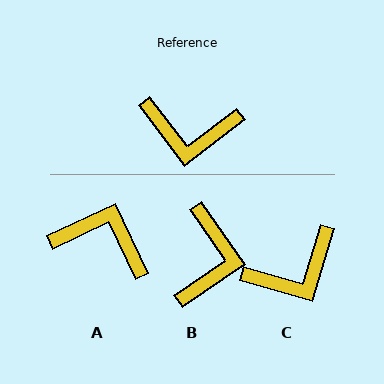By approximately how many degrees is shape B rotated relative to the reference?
Approximately 87 degrees counter-clockwise.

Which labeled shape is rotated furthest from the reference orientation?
A, about 168 degrees away.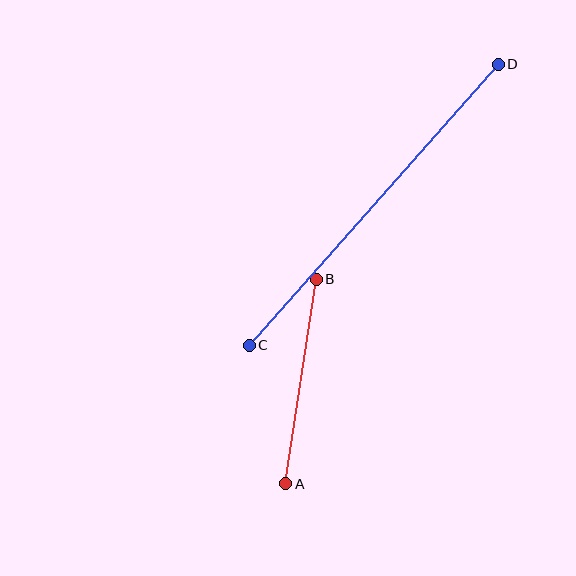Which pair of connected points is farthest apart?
Points C and D are farthest apart.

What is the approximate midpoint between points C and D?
The midpoint is at approximately (374, 205) pixels.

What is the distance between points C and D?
The distance is approximately 376 pixels.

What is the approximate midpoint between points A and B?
The midpoint is at approximately (301, 381) pixels.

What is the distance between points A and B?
The distance is approximately 207 pixels.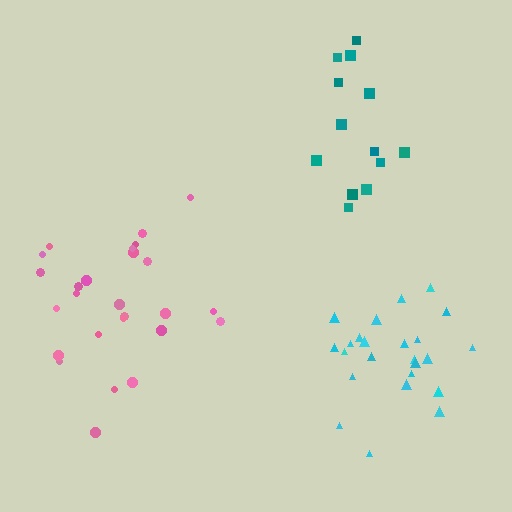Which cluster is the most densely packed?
Cyan.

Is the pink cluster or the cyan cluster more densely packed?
Cyan.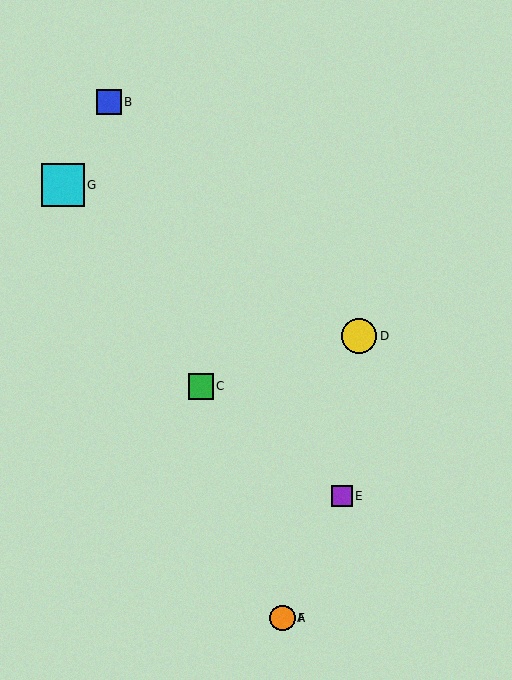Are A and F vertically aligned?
Yes, both are at x≈283.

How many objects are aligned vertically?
2 objects (A, F) are aligned vertically.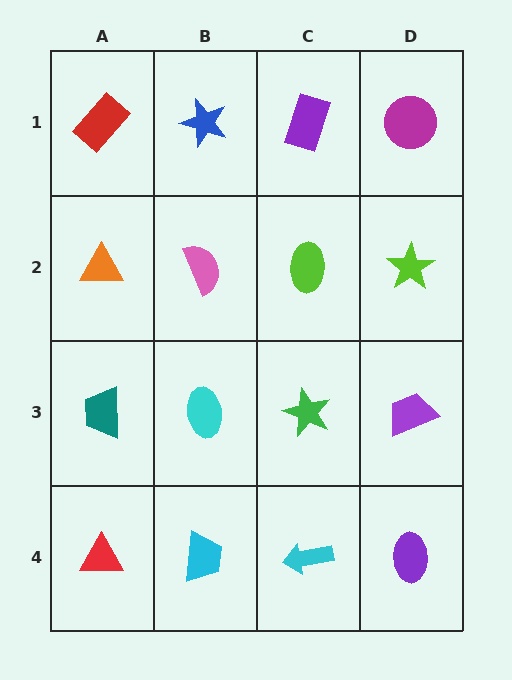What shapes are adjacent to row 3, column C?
A lime ellipse (row 2, column C), a cyan arrow (row 4, column C), a cyan ellipse (row 3, column B), a purple trapezoid (row 3, column D).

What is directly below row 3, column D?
A purple ellipse.